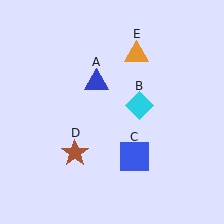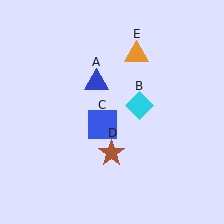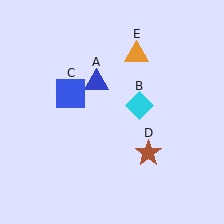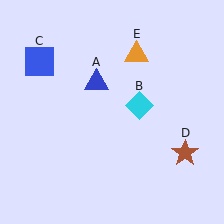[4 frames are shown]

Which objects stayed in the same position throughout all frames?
Blue triangle (object A) and cyan diamond (object B) and orange triangle (object E) remained stationary.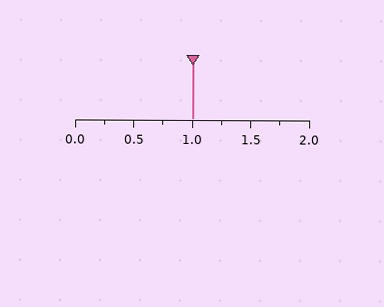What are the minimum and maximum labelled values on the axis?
The axis runs from 0.0 to 2.0.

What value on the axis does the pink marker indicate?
The marker indicates approximately 1.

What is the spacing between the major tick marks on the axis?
The major ticks are spaced 0.5 apart.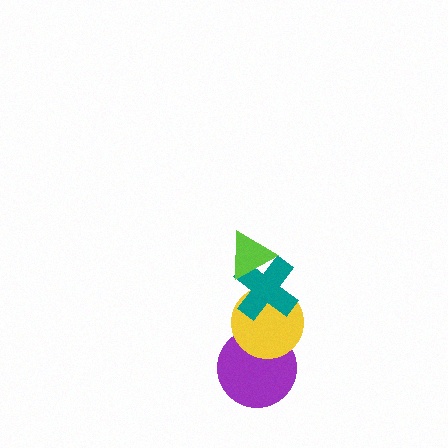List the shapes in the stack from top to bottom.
From top to bottom: the lime triangle, the teal cross, the yellow circle, the purple circle.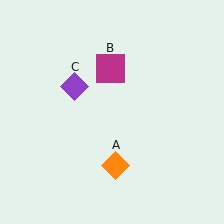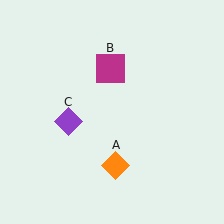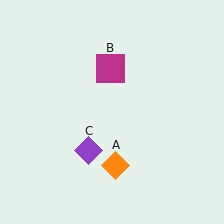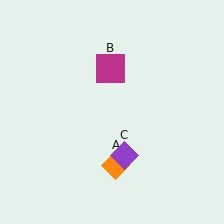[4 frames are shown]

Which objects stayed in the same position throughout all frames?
Orange diamond (object A) and magenta square (object B) remained stationary.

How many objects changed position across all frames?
1 object changed position: purple diamond (object C).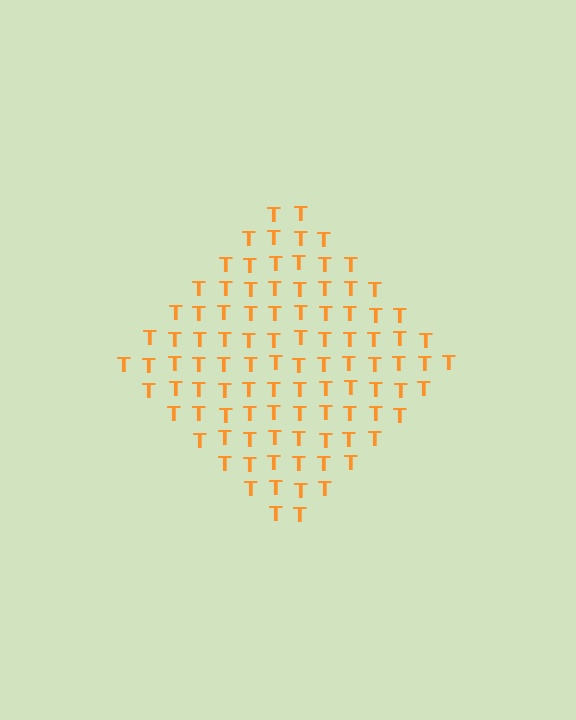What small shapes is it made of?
It is made of small letter T's.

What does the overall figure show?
The overall figure shows a diamond.